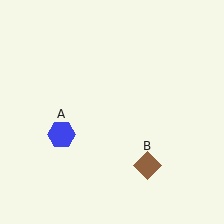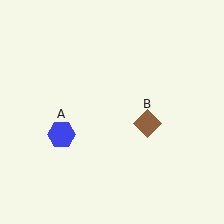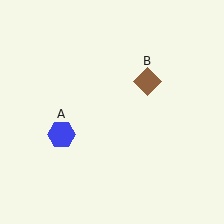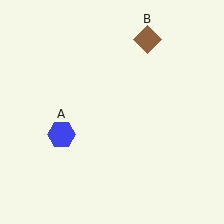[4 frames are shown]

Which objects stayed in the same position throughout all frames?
Blue hexagon (object A) remained stationary.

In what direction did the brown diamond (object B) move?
The brown diamond (object B) moved up.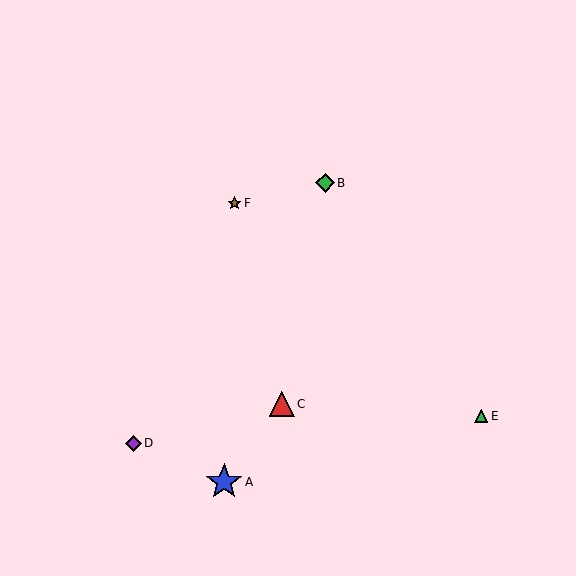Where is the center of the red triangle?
The center of the red triangle is at (282, 404).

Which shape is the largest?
The blue star (labeled A) is the largest.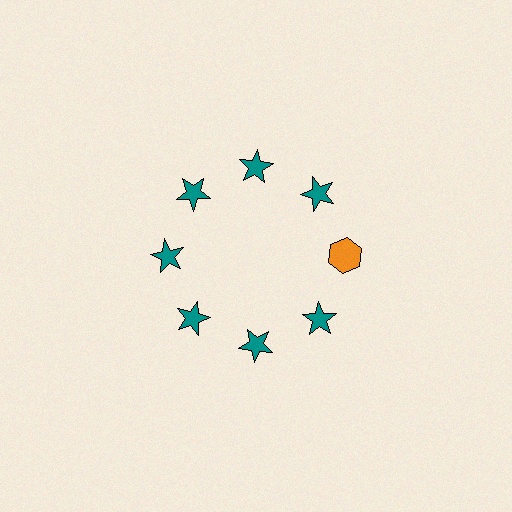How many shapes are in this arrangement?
There are 8 shapes arranged in a ring pattern.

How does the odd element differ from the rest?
It differs in both color (orange instead of teal) and shape (hexagon instead of star).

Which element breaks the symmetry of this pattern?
The orange hexagon at roughly the 3 o'clock position breaks the symmetry. All other shapes are teal stars.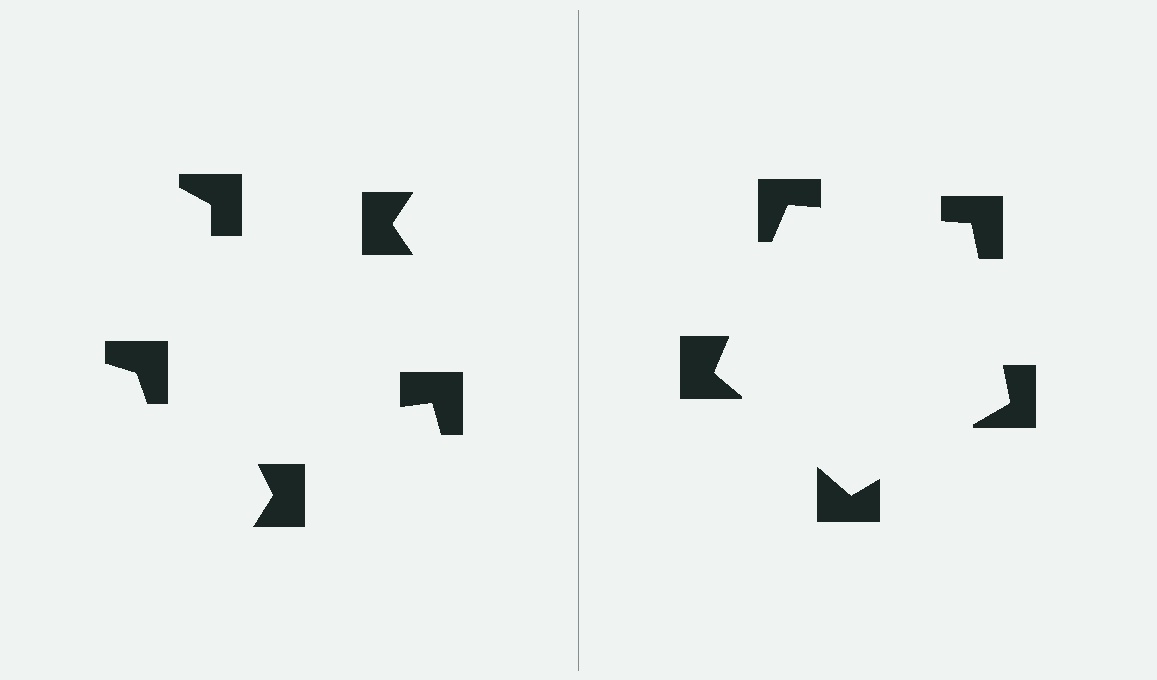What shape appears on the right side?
An illusory pentagon.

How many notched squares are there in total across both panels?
10 — 5 on each side.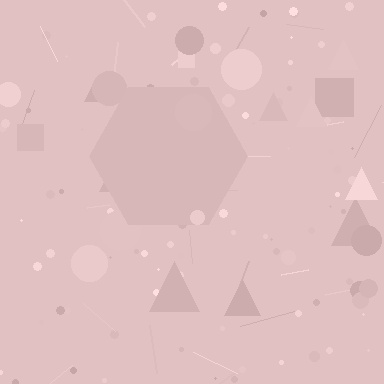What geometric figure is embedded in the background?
A hexagon is embedded in the background.